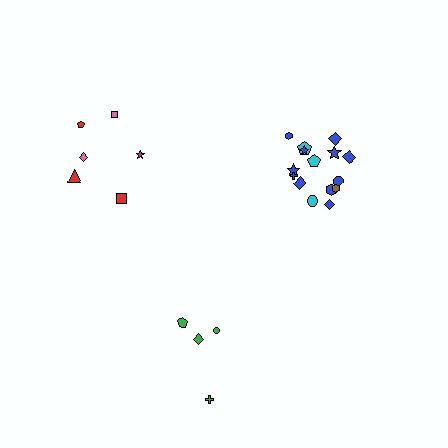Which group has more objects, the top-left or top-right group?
The top-right group.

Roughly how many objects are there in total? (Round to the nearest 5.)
Roughly 25 objects in total.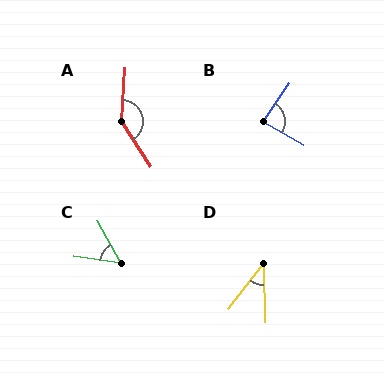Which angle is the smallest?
D, at approximately 39 degrees.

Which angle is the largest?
A, at approximately 143 degrees.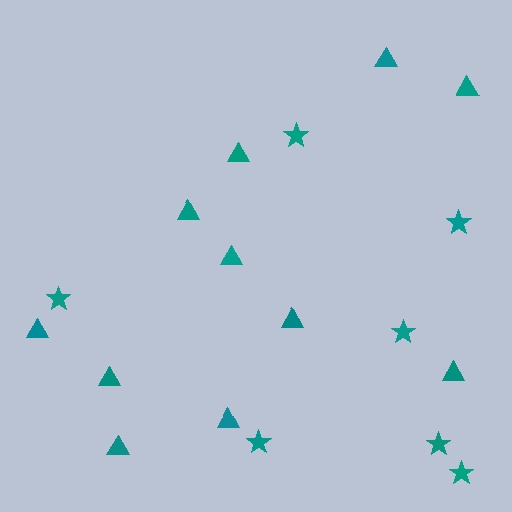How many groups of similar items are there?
There are 2 groups: one group of triangles (11) and one group of stars (7).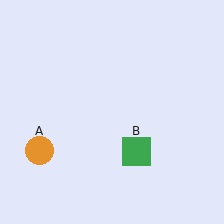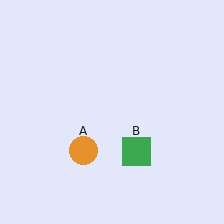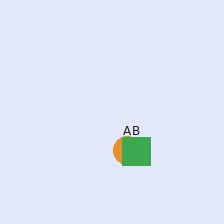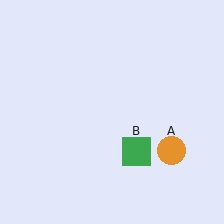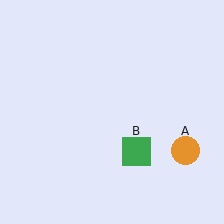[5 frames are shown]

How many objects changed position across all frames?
1 object changed position: orange circle (object A).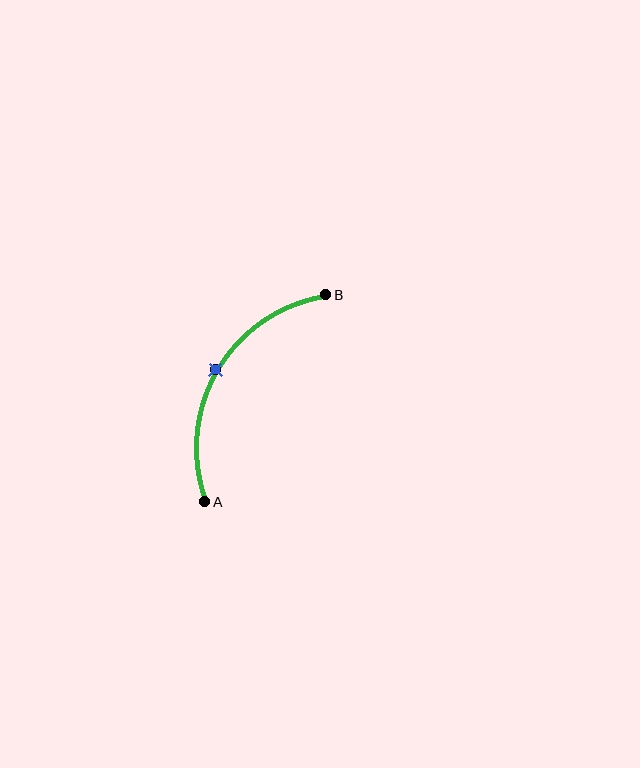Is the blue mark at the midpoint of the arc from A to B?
Yes. The blue mark lies on the arc at equal arc-length from both A and B — it is the arc midpoint.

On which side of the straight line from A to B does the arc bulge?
The arc bulges to the left of the straight line connecting A and B.